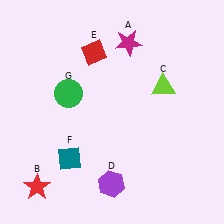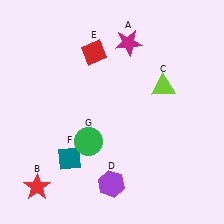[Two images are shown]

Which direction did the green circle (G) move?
The green circle (G) moved down.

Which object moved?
The green circle (G) moved down.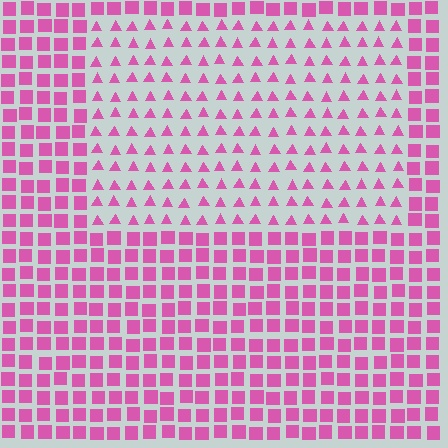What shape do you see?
I see a rectangle.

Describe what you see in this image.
The image is filled with small pink elements arranged in a uniform grid. A rectangle-shaped region contains triangles, while the surrounding area contains squares. The boundary is defined purely by the change in element shape.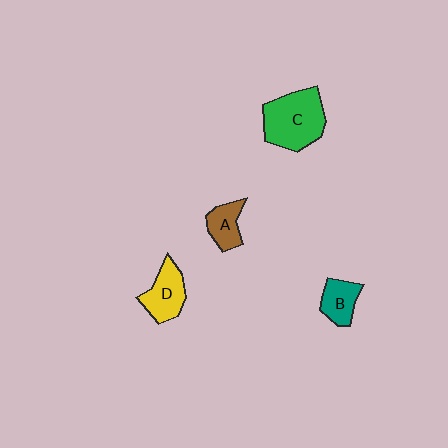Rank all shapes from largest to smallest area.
From largest to smallest: C (green), D (yellow), B (teal), A (brown).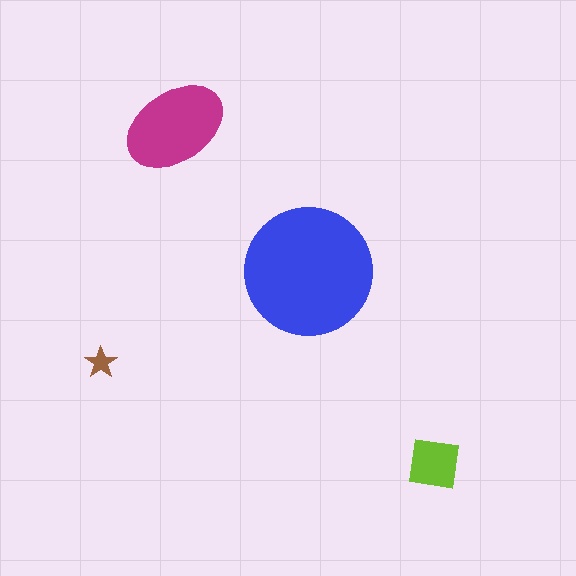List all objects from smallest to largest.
The brown star, the lime square, the magenta ellipse, the blue circle.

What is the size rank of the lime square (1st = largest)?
3rd.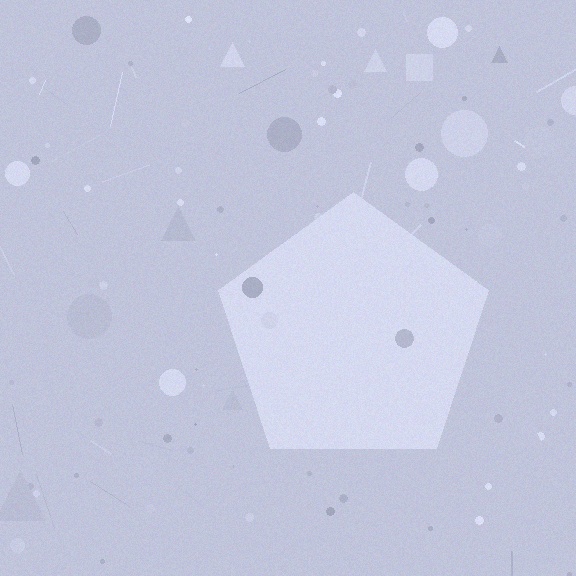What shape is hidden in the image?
A pentagon is hidden in the image.